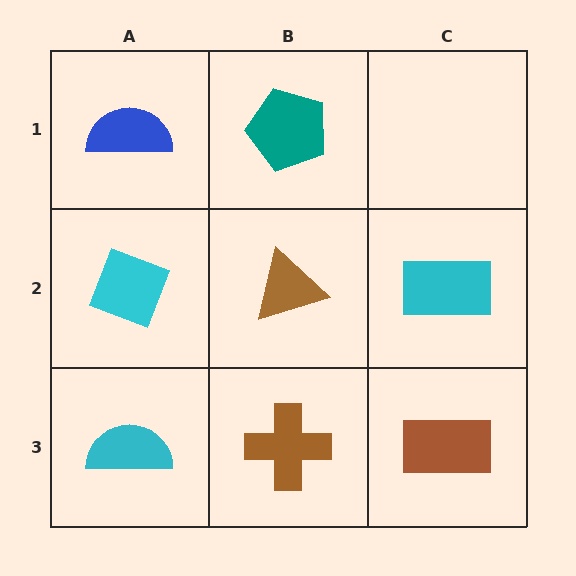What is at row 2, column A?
A cyan diamond.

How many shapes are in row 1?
2 shapes.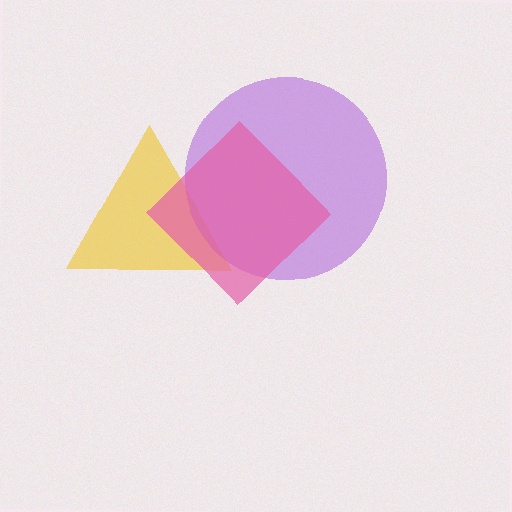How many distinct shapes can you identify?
There are 3 distinct shapes: a yellow triangle, a purple circle, a pink diamond.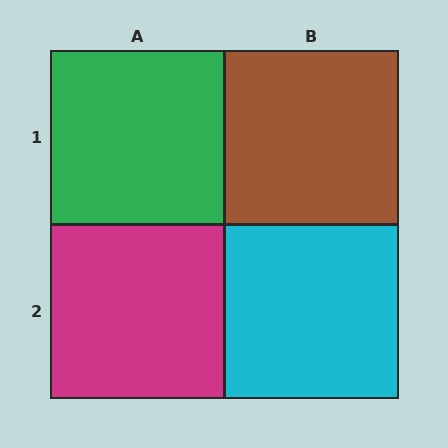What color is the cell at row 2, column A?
Magenta.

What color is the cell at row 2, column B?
Cyan.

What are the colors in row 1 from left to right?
Green, brown.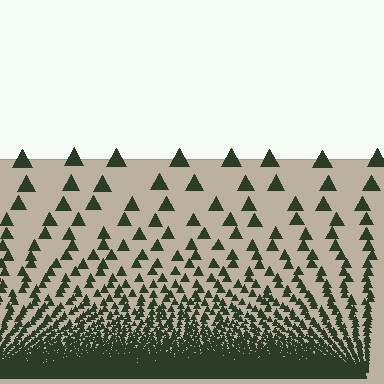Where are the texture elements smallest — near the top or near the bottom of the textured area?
Near the bottom.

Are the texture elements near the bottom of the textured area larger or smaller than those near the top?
Smaller. The gradient is inverted — elements near the bottom are smaller and denser.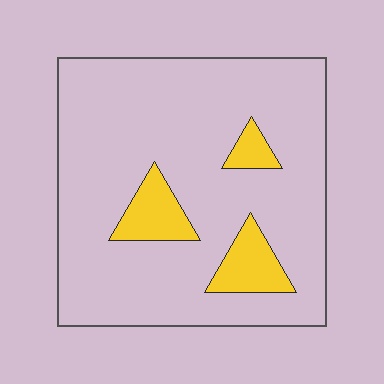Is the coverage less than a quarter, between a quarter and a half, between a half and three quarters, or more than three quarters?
Less than a quarter.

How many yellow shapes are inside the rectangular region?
3.